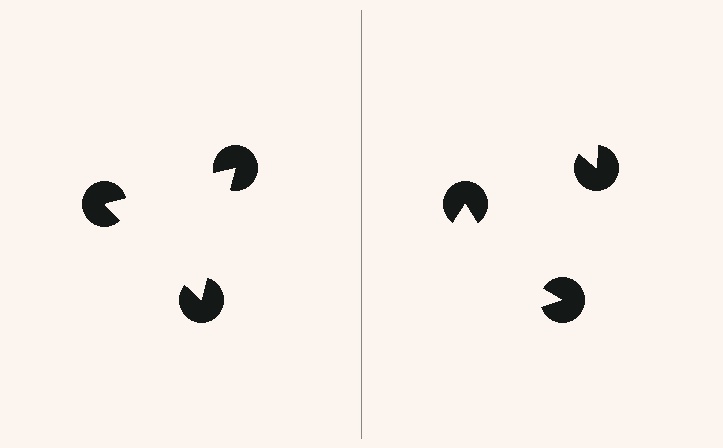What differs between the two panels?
The pac-man discs are positioned identically on both sides; only the wedge orientations differ. On the left they align to a triangle; on the right they are misaligned.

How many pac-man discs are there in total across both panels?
6 — 3 on each side.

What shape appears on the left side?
An illusory triangle.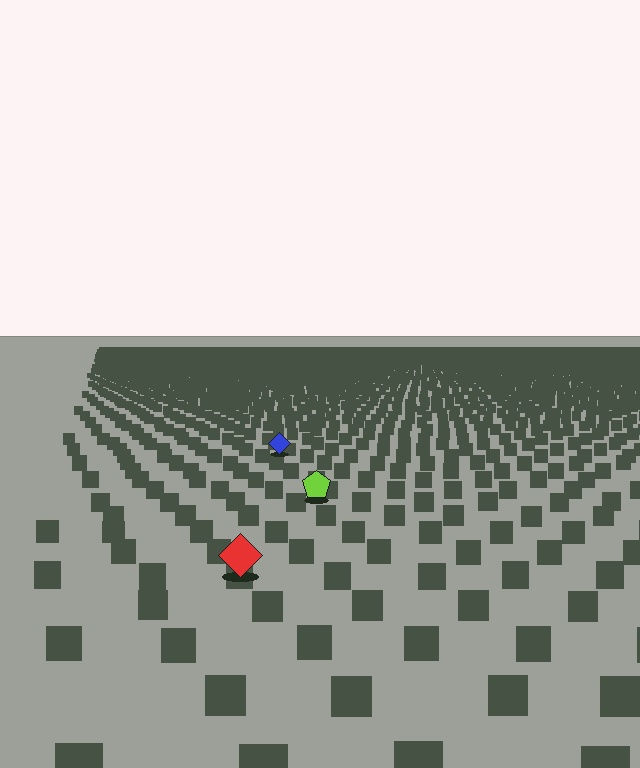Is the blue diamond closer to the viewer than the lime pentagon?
No. The lime pentagon is closer — you can tell from the texture gradient: the ground texture is coarser near it.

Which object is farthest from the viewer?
The blue diamond is farthest from the viewer. It appears smaller and the ground texture around it is denser.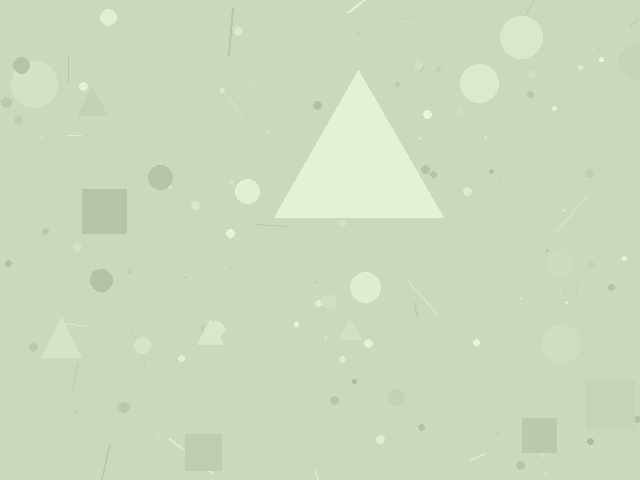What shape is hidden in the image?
A triangle is hidden in the image.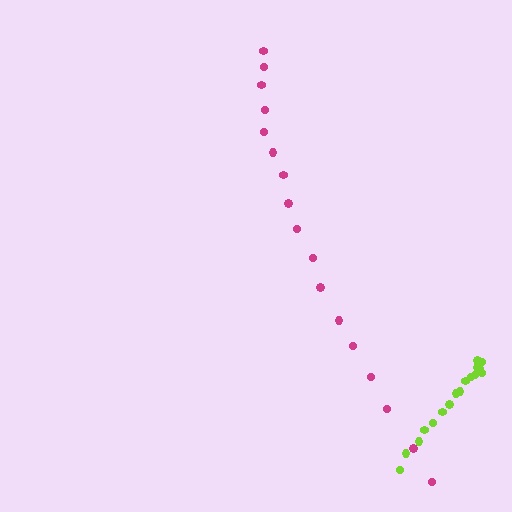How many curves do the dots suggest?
There are 2 distinct paths.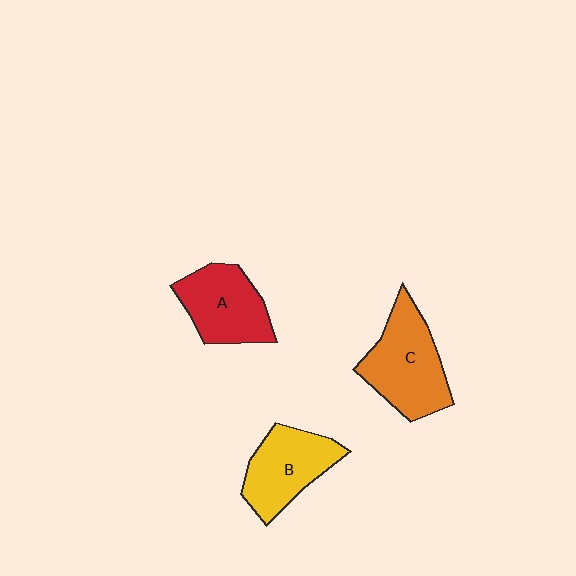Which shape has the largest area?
Shape C (orange).